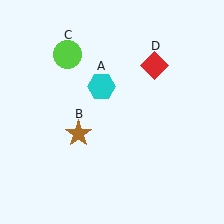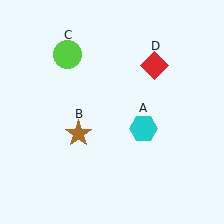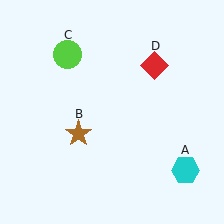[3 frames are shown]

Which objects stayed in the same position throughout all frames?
Brown star (object B) and lime circle (object C) and red diamond (object D) remained stationary.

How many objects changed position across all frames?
1 object changed position: cyan hexagon (object A).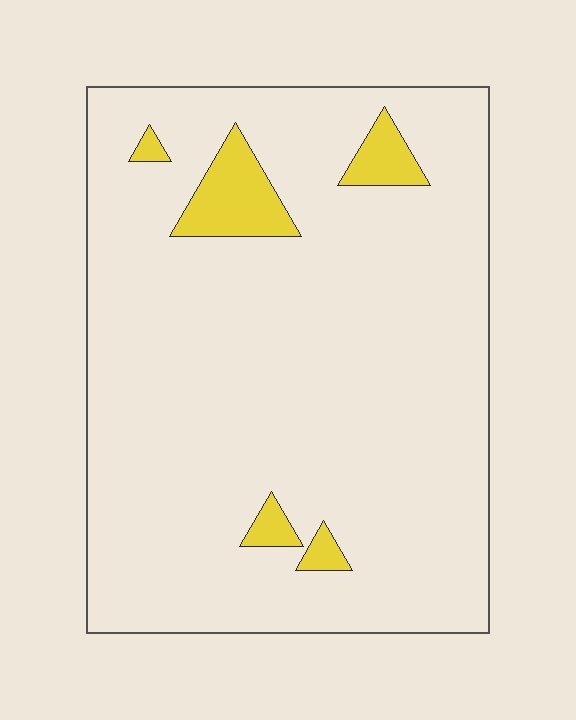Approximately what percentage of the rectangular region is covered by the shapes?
Approximately 5%.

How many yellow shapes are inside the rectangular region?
5.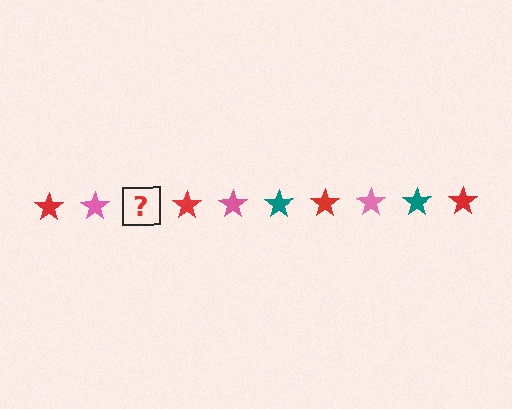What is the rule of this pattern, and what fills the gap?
The rule is that the pattern cycles through red, pink, teal stars. The gap should be filled with a teal star.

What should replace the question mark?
The question mark should be replaced with a teal star.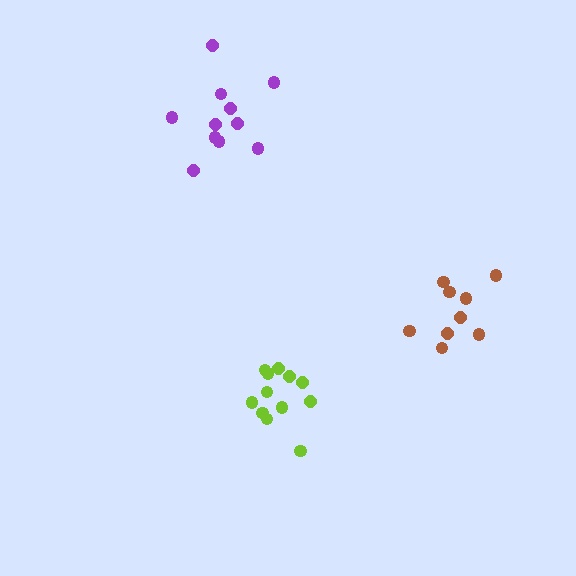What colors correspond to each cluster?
The clusters are colored: lime, purple, brown.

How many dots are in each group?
Group 1: 12 dots, Group 2: 11 dots, Group 3: 9 dots (32 total).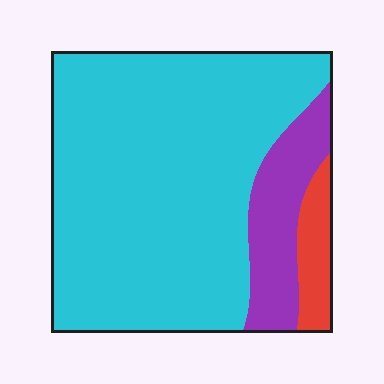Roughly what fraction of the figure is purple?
Purple covers roughly 15% of the figure.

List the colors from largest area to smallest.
From largest to smallest: cyan, purple, red.